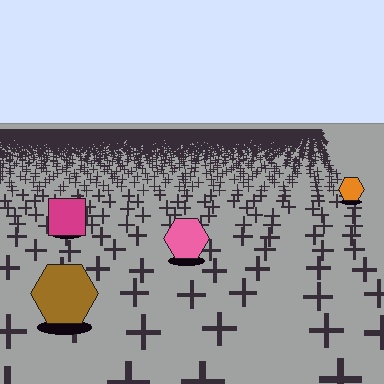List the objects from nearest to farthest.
From nearest to farthest: the brown hexagon, the pink hexagon, the magenta square, the orange hexagon.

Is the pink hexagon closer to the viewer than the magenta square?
Yes. The pink hexagon is closer — you can tell from the texture gradient: the ground texture is coarser near it.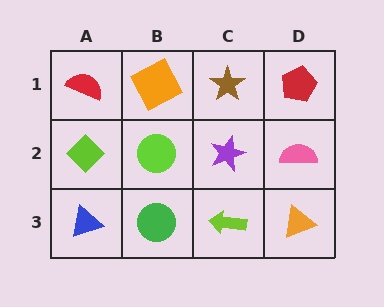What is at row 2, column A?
A lime diamond.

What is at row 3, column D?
An orange triangle.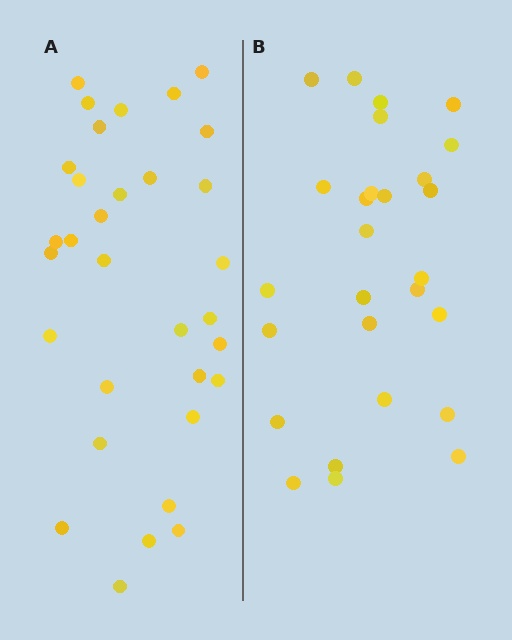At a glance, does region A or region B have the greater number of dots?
Region A (the left region) has more dots.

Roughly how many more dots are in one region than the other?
Region A has about 5 more dots than region B.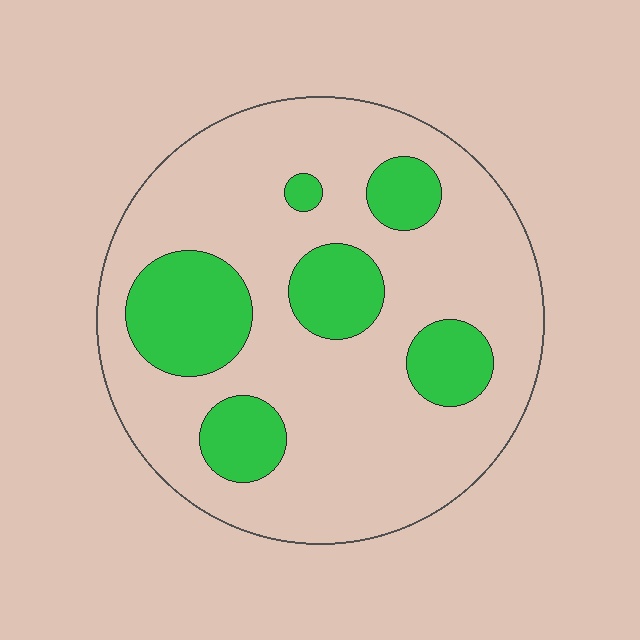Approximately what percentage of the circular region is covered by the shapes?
Approximately 25%.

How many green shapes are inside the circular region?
6.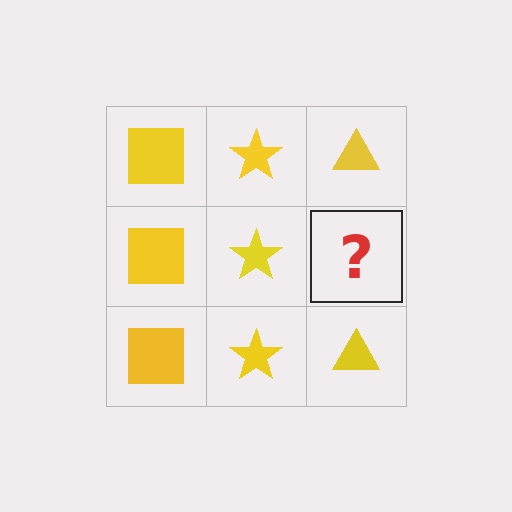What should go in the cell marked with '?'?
The missing cell should contain a yellow triangle.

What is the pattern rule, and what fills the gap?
The rule is that each column has a consistent shape. The gap should be filled with a yellow triangle.